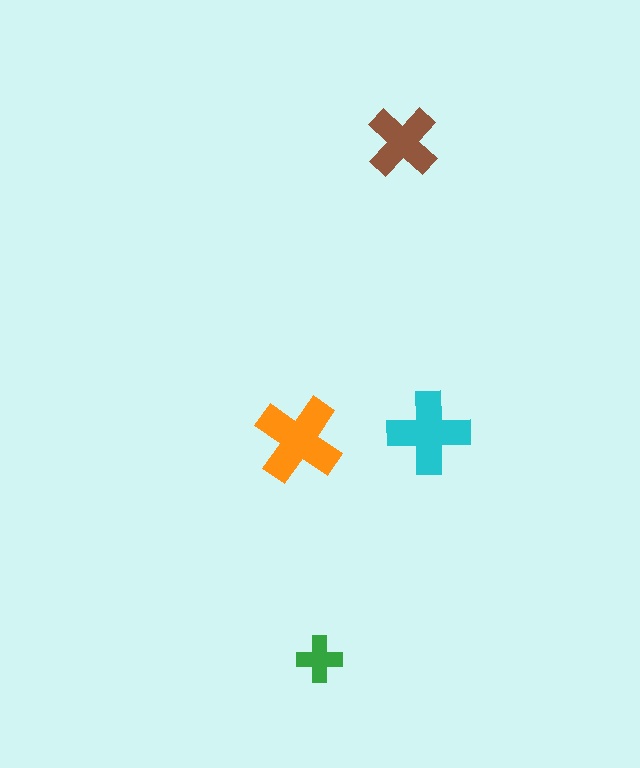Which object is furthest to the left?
The orange cross is leftmost.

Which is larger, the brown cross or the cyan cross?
The cyan one.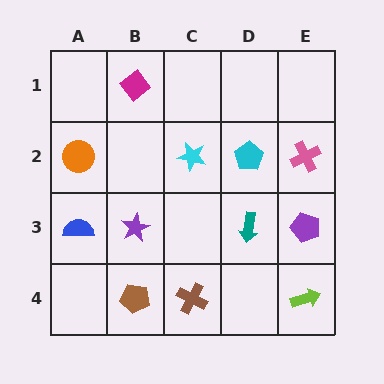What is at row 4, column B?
A brown pentagon.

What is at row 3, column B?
A purple star.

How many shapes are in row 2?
4 shapes.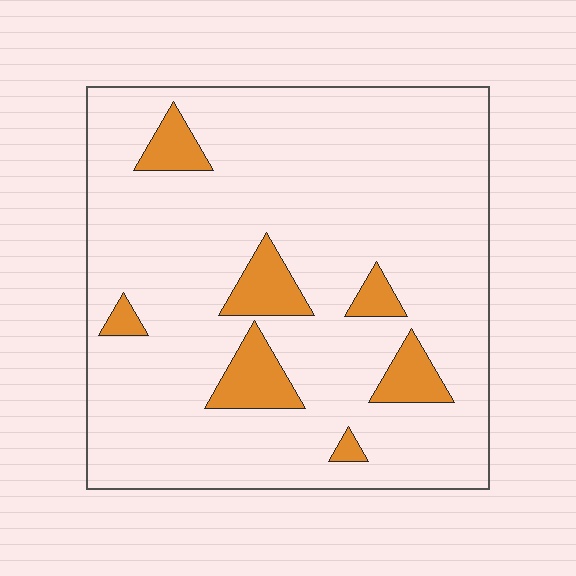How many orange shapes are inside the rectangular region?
7.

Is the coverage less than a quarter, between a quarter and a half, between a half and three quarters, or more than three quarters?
Less than a quarter.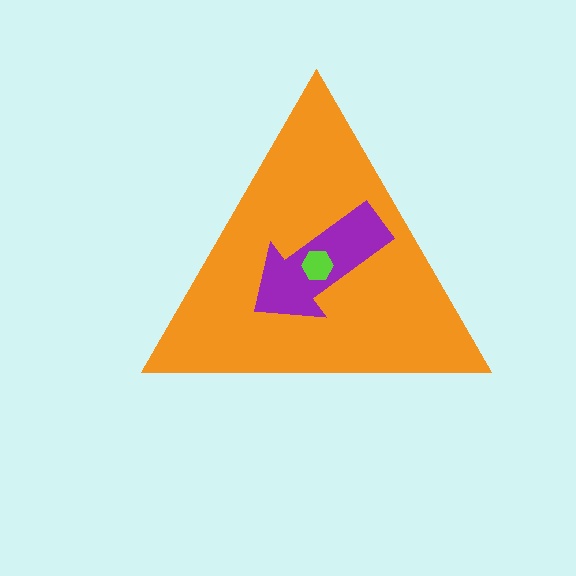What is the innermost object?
The lime hexagon.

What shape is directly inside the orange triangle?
The purple arrow.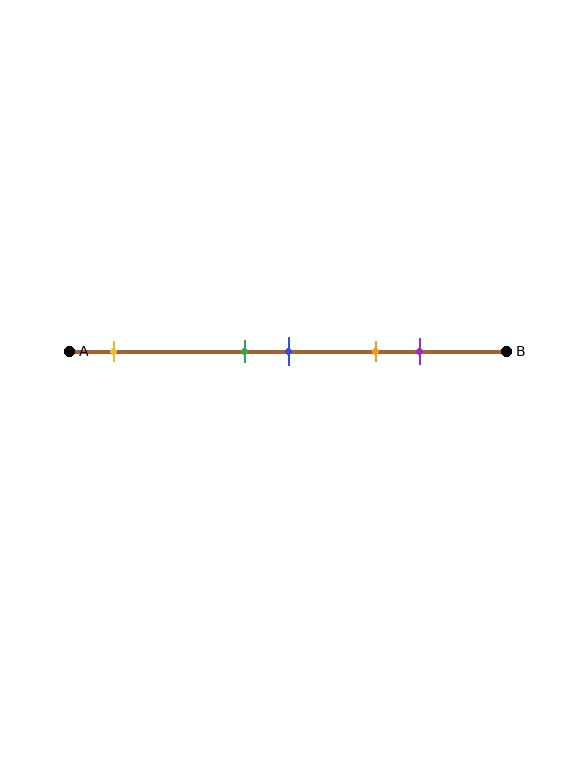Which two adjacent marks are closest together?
The green and blue marks are the closest adjacent pair.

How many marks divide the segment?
There are 5 marks dividing the segment.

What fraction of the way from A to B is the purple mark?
The purple mark is approximately 80% (0.8) of the way from A to B.